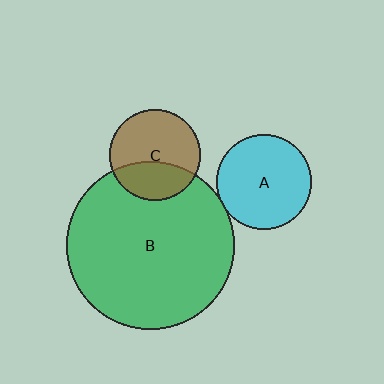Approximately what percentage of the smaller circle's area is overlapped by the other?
Approximately 5%.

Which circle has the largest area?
Circle B (green).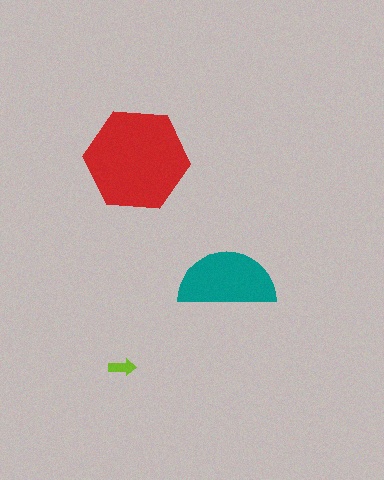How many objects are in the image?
There are 3 objects in the image.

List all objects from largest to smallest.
The red hexagon, the teal semicircle, the lime arrow.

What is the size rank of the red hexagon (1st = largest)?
1st.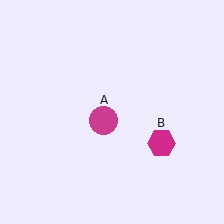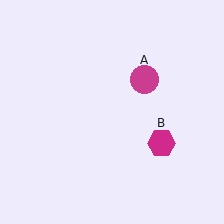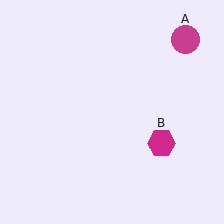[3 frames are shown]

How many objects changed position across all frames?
1 object changed position: magenta circle (object A).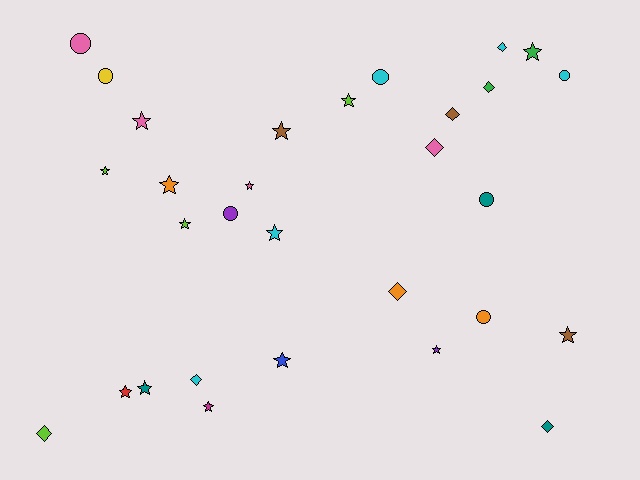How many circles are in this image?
There are 7 circles.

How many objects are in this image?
There are 30 objects.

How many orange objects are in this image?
There are 3 orange objects.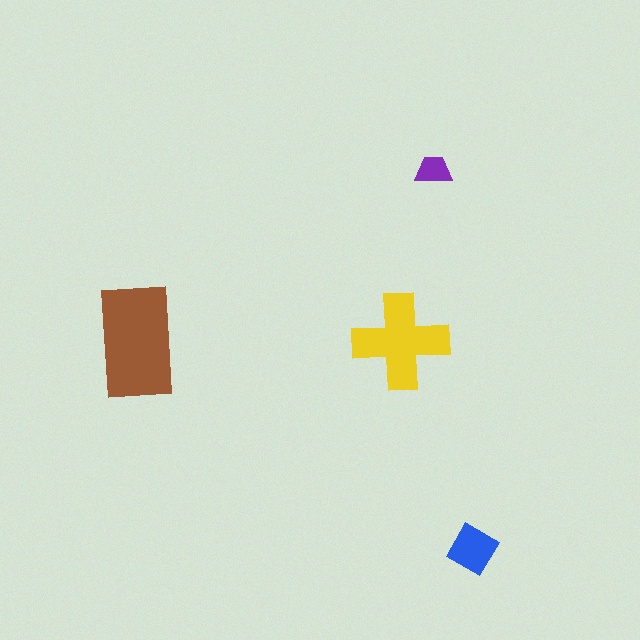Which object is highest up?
The purple trapezoid is topmost.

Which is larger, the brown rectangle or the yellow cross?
The brown rectangle.